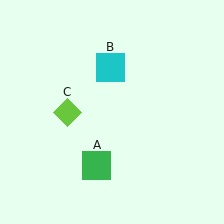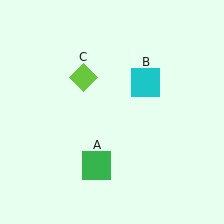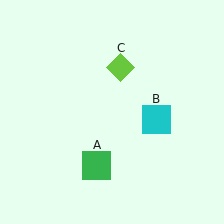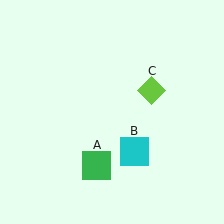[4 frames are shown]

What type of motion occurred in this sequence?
The cyan square (object B), lime diamond (object C) rotated clockwise around the center of the scene.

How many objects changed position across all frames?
2 objects changed position: cyan square (object B), lime diamond (object C).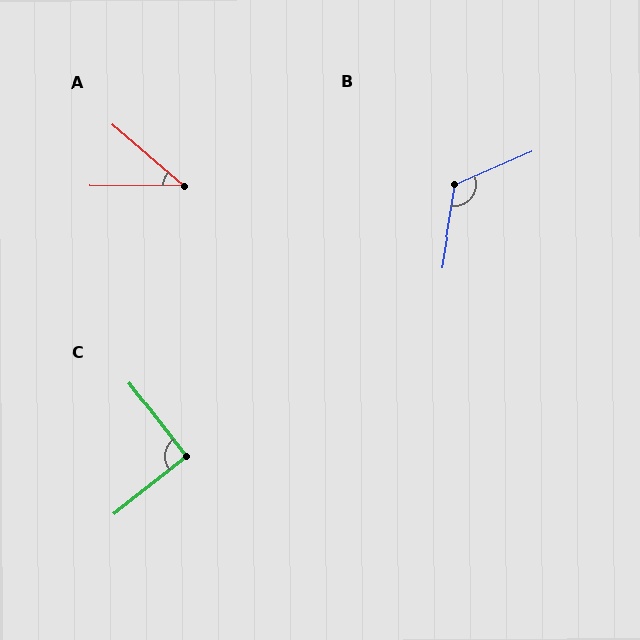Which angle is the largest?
B, at approximately 123 degrees.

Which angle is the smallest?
A, at approximately 41 degrees.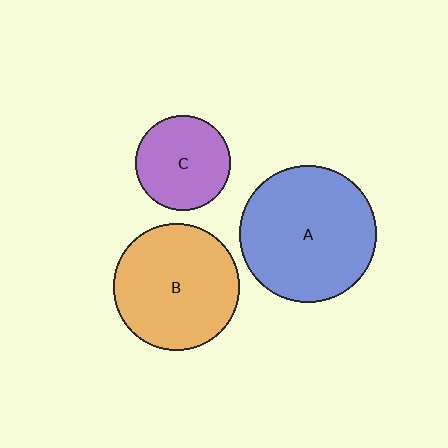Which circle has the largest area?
Circle A (blue).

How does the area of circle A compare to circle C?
Approximately 2.1 times.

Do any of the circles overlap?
No, none of the circles overlap.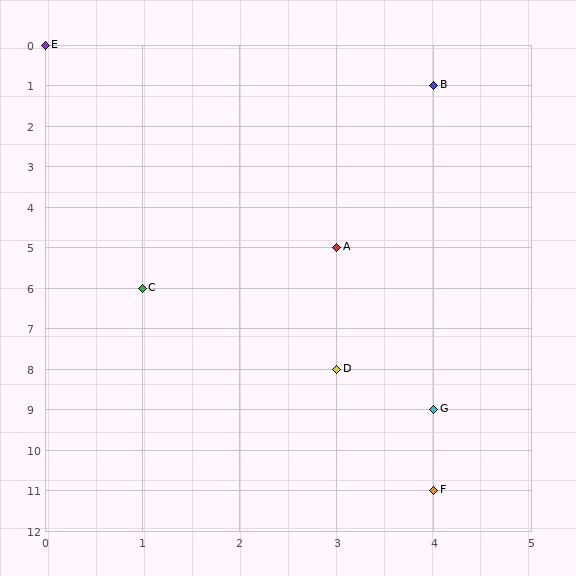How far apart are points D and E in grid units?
Points D and E are 3 columns and 8 rows apart (about 8.5 grid units diagonally).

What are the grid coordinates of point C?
Point C is at grid coordinates (1, 6).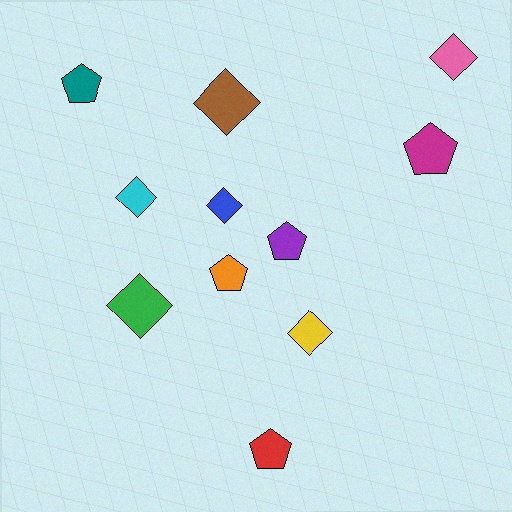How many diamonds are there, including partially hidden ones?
There are 6 diamonds.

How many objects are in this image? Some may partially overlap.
There are 11 objects.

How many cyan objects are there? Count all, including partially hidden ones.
There is 1 cyan object.